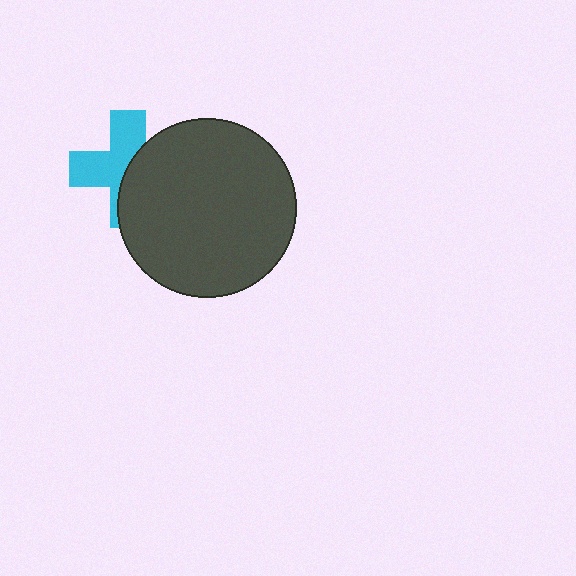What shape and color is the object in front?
The object in front is a dark gray circle.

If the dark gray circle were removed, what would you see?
You would see the complete cyan cross.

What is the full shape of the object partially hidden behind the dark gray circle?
The partially hidden object is a cyan cross.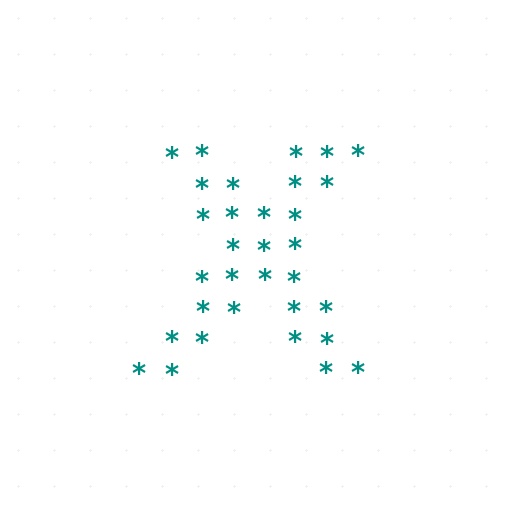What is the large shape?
The large shape is the letter X.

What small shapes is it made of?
It is made of small asterisks.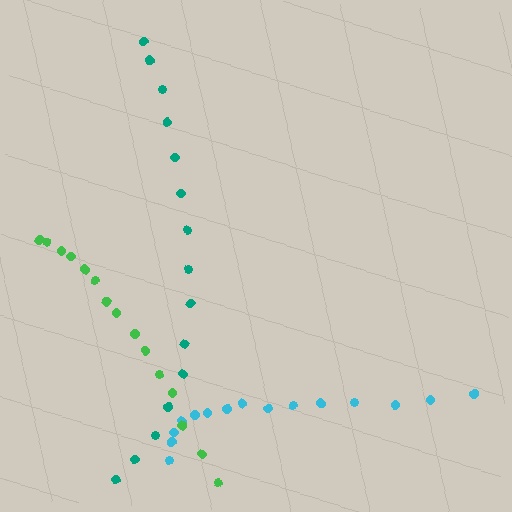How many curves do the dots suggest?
There are 3 distinct paths.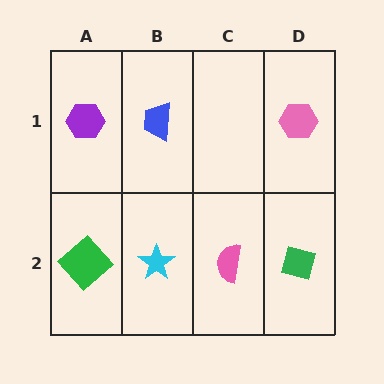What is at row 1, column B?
A blue trapezoid.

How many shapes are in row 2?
4 shapes.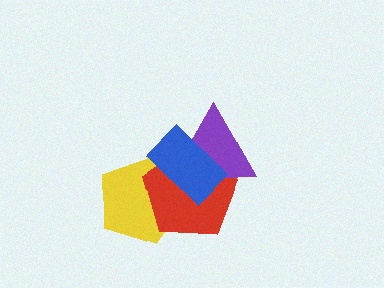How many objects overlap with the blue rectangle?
3 objects overlap with the blue rectangle.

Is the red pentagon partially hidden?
Yes, it is partially covered by another shape.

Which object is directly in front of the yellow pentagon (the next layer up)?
The red pentagon is directly in front of the yellow pentagon.